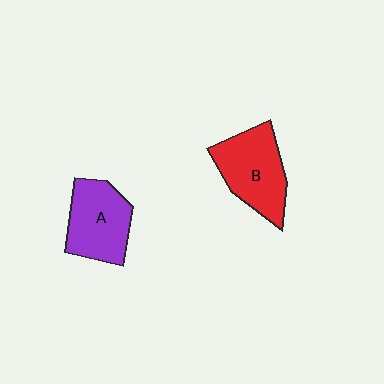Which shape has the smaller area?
Shape A (purple).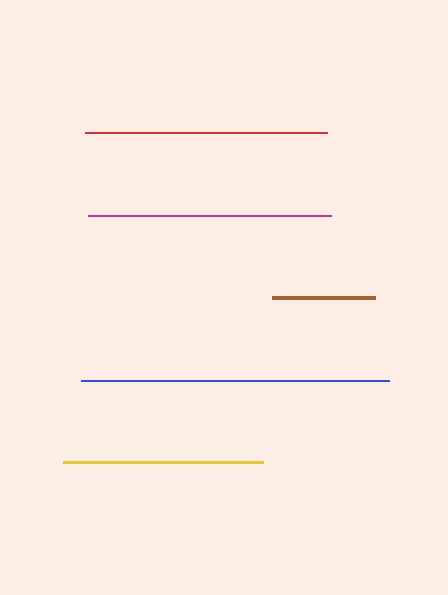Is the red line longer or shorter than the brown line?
The red line is longer than the brown line.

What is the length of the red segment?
The red segment is approximately 242 pixels long.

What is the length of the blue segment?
The blue segment is approximately 308 pixels long.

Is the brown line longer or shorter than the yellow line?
The yellow line is longer than the brown line.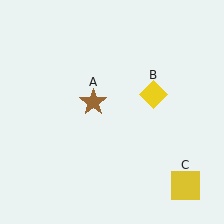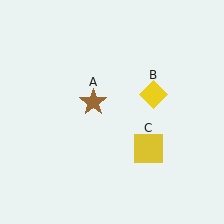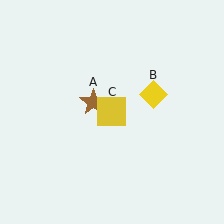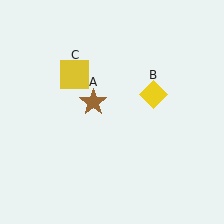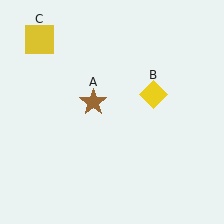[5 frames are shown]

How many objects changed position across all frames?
1 object changed position: yellow square (object C).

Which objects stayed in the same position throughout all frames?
Brown star (object A) and yellow diamond (object B) remained stationary.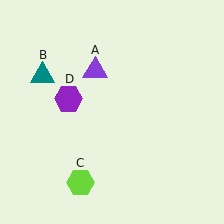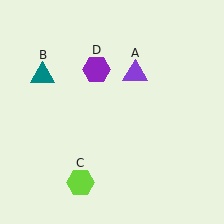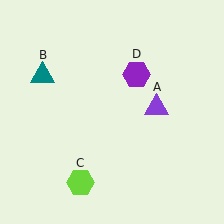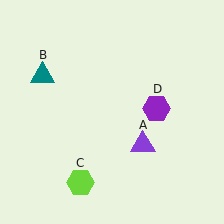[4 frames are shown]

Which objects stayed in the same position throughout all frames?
Teal triangle (object B) and lime hexagon (object C) remained stationary.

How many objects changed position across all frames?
2 objects changed position: purple triangle (object A), purple hexagon (object D).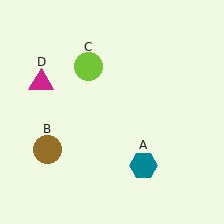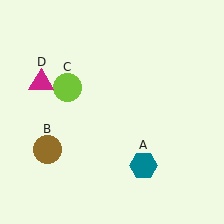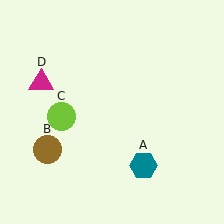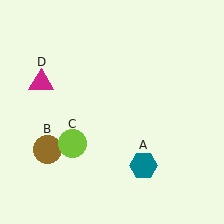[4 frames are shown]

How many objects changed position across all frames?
1 object changed position: lime circle (object C).